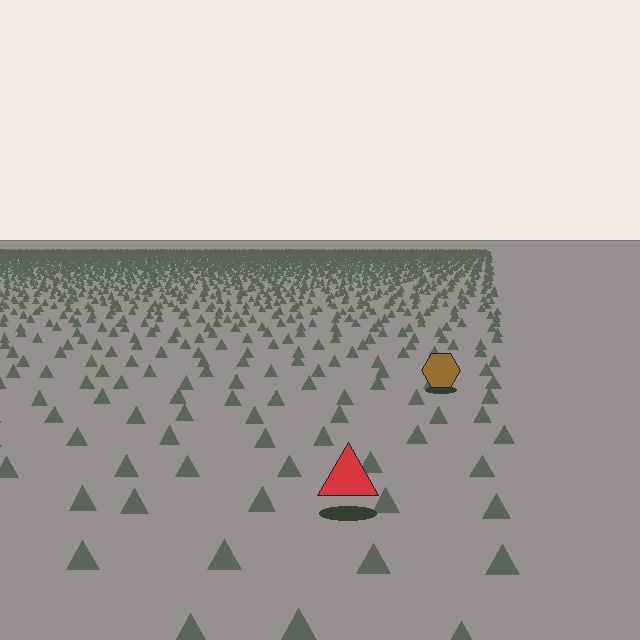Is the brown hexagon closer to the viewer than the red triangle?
No. The red triangle is closer — you can tell from the texture gradient: the ground texture is coarser near it.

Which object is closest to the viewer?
The red triangle is closest. The texture marks near it are larger and more spread out.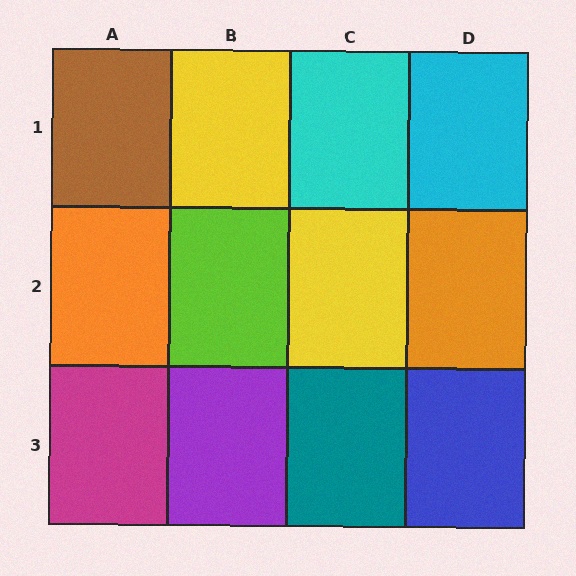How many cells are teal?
1 cell is teal.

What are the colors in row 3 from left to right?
Magenta, purple, teal, blue.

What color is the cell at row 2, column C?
Yellow.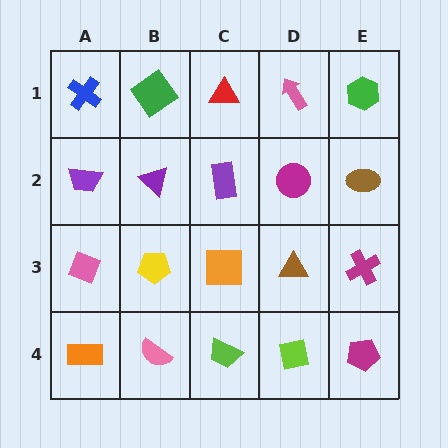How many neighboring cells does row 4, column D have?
3.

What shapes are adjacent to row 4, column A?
A pink diamond (row 3, column A), a pink semicircle (row 4, column B).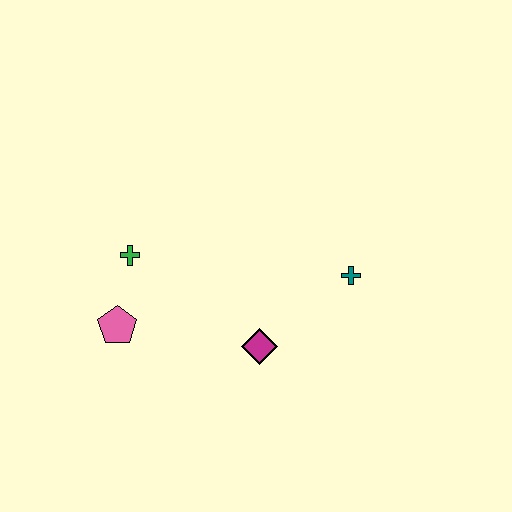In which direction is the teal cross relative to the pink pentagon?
The teal cross is to the right of the pink pentagon.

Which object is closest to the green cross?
The pink pentagon is closest to the green cross.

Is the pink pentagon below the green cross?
Yes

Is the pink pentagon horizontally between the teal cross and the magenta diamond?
No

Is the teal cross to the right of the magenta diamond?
Yes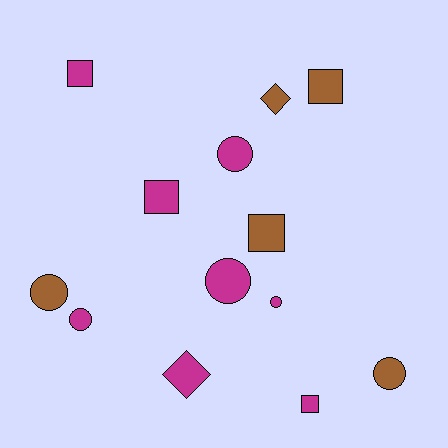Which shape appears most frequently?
Circle, with 6 objects.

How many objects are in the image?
There are 13 objects.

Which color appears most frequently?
Magenta, with 8 objects.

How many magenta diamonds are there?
There is 1 magenta diamond.